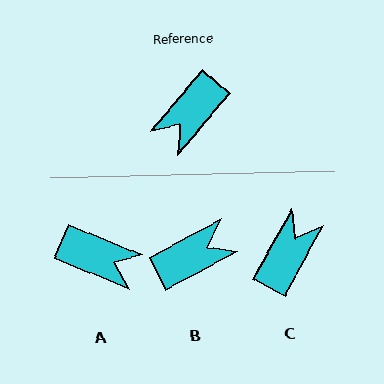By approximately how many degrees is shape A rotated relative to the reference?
Approximately 108 degrees counter-clockwise.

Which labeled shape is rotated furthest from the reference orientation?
C, about 168 degrees away.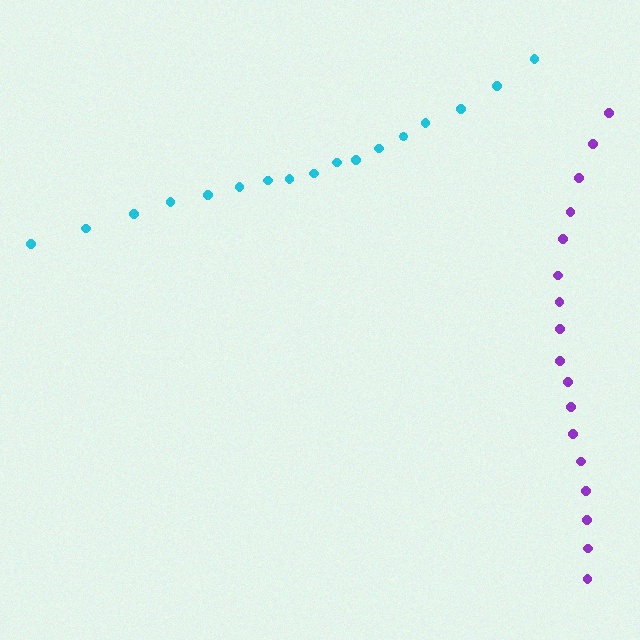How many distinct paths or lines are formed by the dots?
There are 2 distinct paths.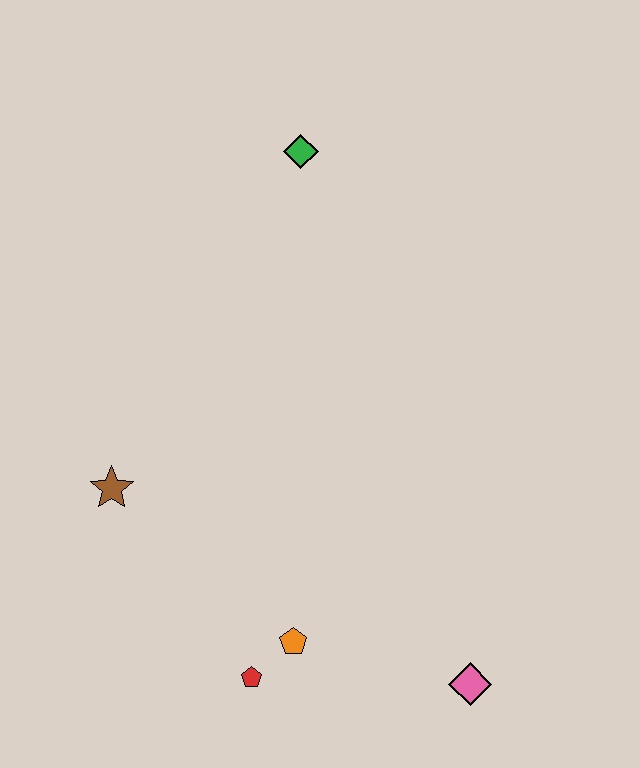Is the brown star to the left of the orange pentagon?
Yes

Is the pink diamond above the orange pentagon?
No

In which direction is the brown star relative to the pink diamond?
The brown star is to the left of the pink diamond.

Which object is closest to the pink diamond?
The orange pentagon is closest to the pink diamond.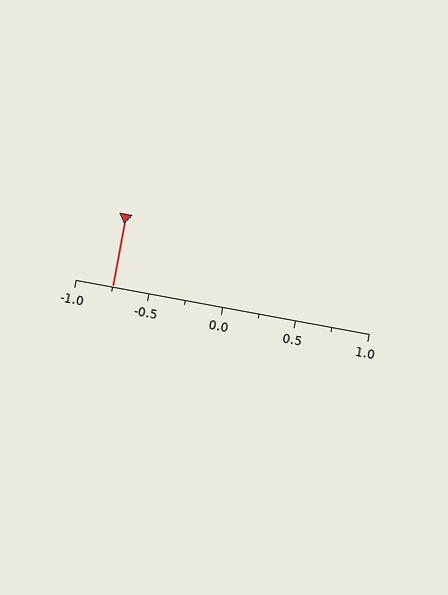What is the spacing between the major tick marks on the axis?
The major ticks are spaced 0.5 apart.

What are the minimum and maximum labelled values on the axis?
The axis runs from -1.0 to 1.0.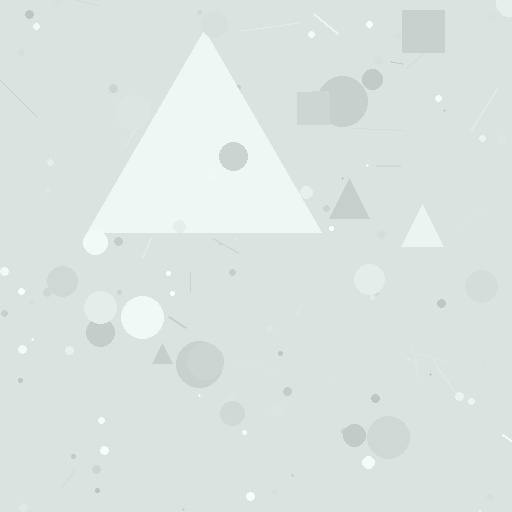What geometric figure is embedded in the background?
A triangle is embedded in the background.